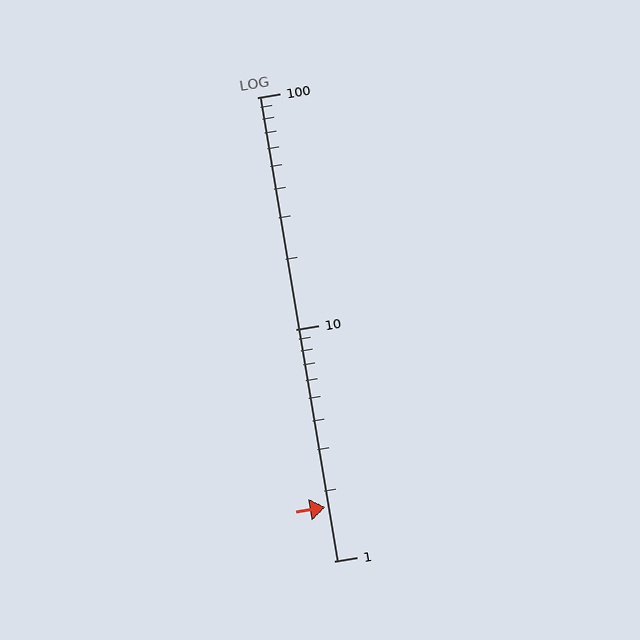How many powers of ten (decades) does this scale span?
The scale spans 2 decades, from 1 to 100.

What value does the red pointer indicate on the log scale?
The pointer indicates approximately 1.7.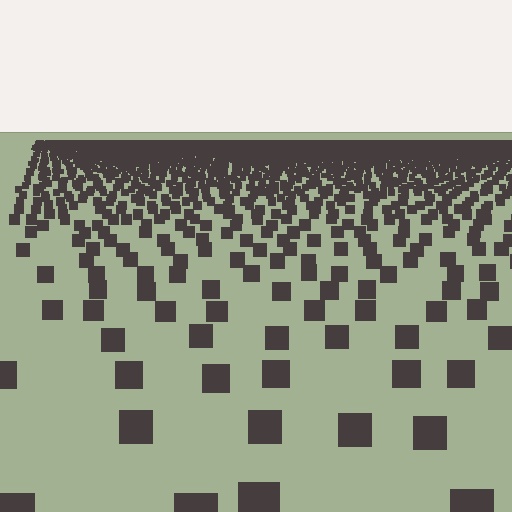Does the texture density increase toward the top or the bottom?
Density increases toward the top.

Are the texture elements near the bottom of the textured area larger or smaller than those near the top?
Larger. Near the bottom, elements are closer to the viewer and appear at a bigger on-screen size.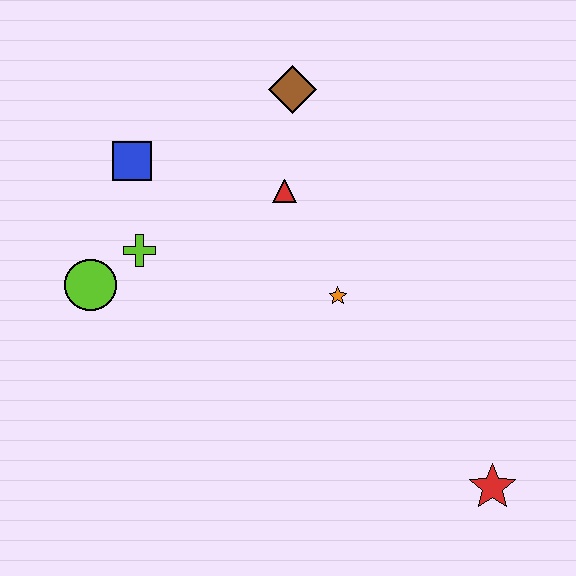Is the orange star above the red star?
Yes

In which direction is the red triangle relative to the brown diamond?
The red triangle is below the brown diamond.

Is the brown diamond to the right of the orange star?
No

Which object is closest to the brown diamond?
The red triangle is closest to the brown diamond.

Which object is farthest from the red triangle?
The red star is farthest from the red triangle.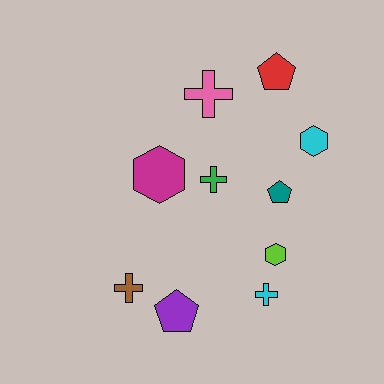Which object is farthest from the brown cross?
The red pentagon is farthest from the brown cross.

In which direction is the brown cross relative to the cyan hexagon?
The brown cross is to the left of the cyan hexagon.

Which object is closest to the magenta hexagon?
The green cross is closest to the magenta hexagon.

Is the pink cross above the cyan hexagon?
Yes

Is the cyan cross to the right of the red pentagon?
No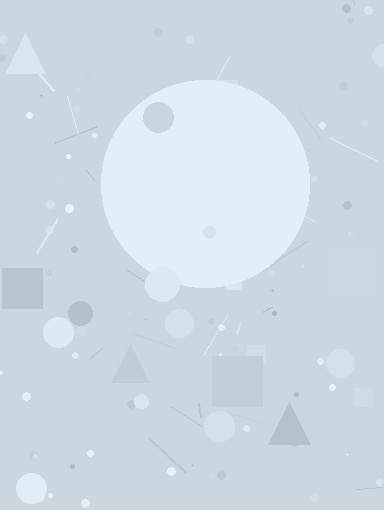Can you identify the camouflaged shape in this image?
The camouflaged shape is a circle.